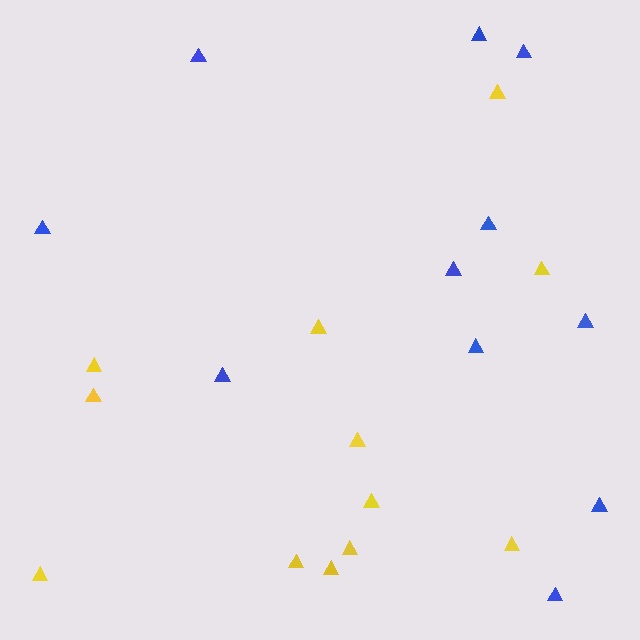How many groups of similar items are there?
There are 2 groups: one group of blue triangles (11) and one group of yellow triangles (12).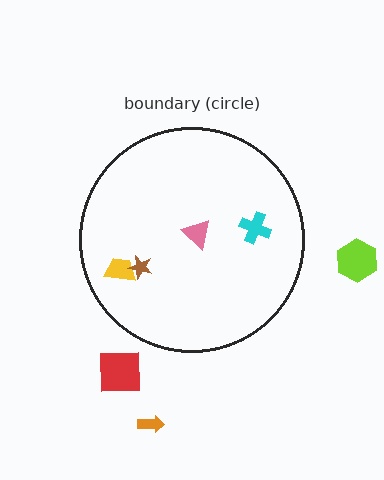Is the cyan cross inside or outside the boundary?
Inside.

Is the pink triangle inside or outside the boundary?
Inside.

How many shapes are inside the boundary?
4 inside, 3 outside.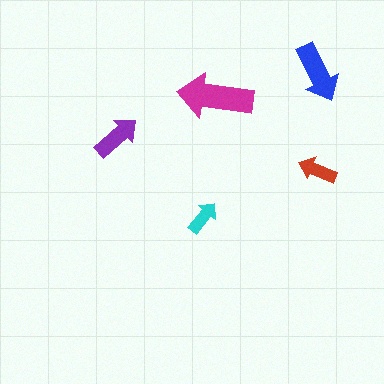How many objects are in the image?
There are 5 objects in the image.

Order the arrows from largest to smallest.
the magenta one, the blue one, the purple one, the red one, the cyan one.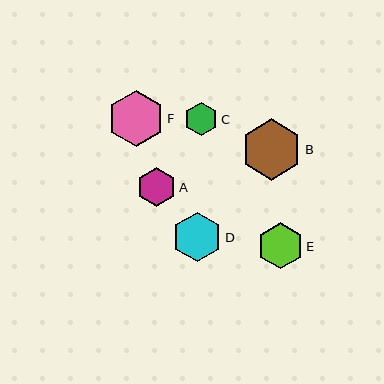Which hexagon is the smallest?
Hexagon C is the smallest with a size of approximately 34 pixels.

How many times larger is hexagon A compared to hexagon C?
Hexagon A is approximately 1.1 times the size of hexagon C.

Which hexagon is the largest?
Hexagon B is the largest with a size of approximately 61 pixels.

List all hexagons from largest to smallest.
From largest to smallest: B, F, D, E, A, C.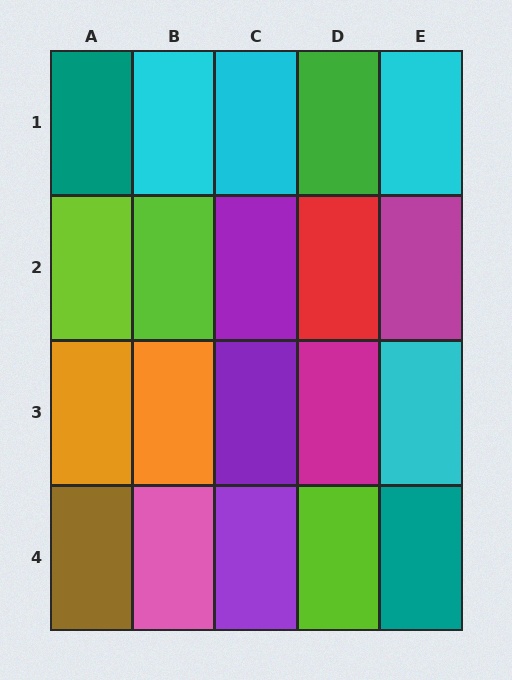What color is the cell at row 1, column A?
Teal.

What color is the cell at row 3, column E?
Cyan.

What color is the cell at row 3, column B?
Orange.